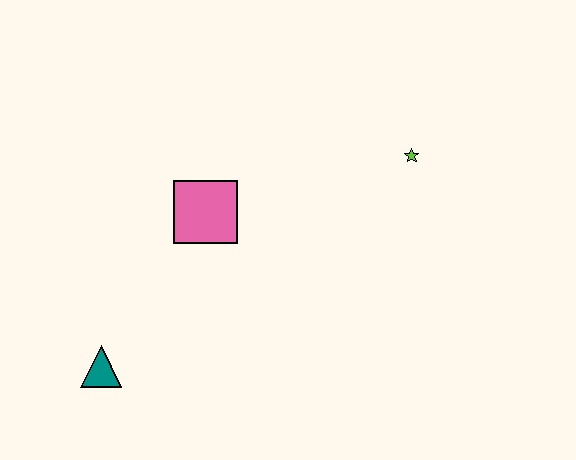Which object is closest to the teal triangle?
The pink square is closest to the teal triangle.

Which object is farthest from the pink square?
The lime star is farthest from the pink square.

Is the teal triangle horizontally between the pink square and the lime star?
No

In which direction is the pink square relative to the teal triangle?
The pink square is above the teal triangle.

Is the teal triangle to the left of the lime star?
Yes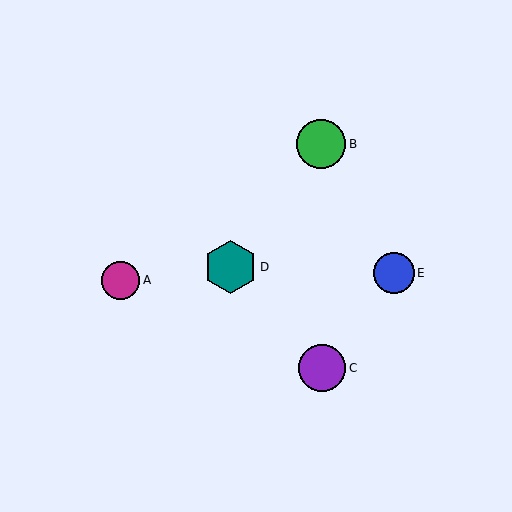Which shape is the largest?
The teal hexagon (labeled D) is the largest.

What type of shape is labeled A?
Shape A is a magenta circle.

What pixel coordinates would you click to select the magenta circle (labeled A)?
Click at (121, 280) to select the magenta circle A.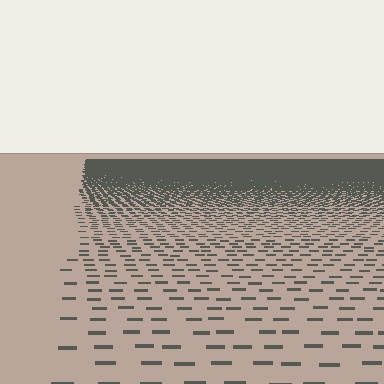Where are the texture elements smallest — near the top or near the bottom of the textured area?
Near the top.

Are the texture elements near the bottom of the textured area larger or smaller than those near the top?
Larger. Near the bottom, elements are closer to the viewer and appear at a bigger on-screen size.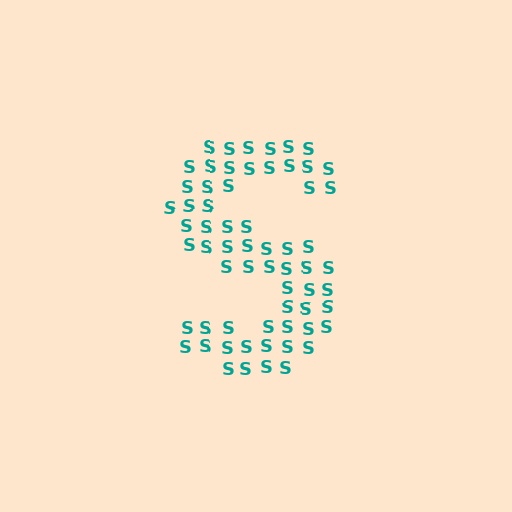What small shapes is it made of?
It is made of small letter S's.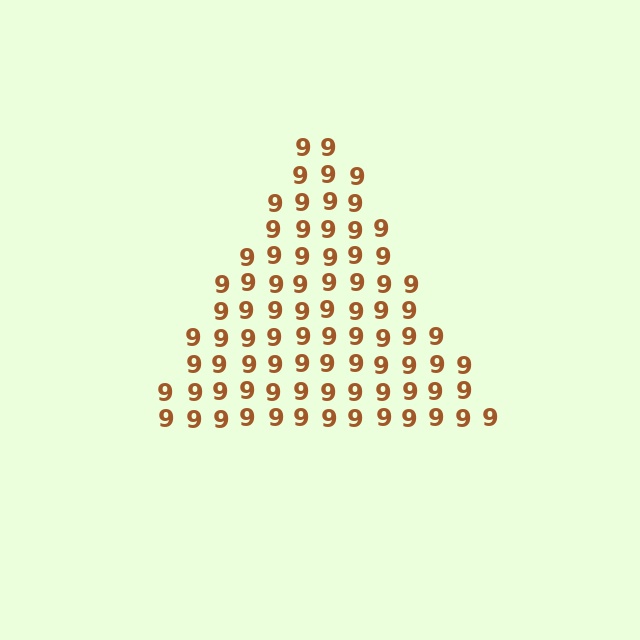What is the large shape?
The large shape is a triangle.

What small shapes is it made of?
It is made of small digit 9's.